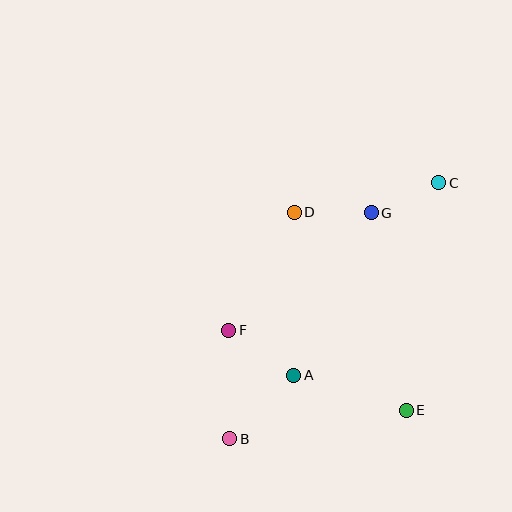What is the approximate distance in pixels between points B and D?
The distance between B and D is approximately 236 pixels.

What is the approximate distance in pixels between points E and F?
The distance between E and F is approximately 195 pixels.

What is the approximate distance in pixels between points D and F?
The distance between D and F is approximately 135 pixels.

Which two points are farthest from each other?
Points B and C are farthest from each other.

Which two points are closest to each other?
Points C and G are closest to each other.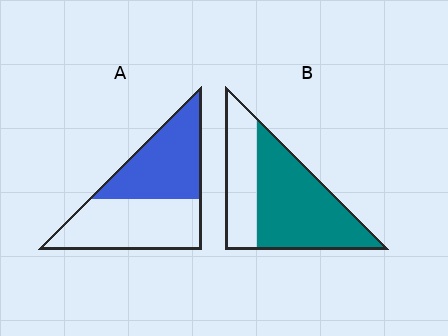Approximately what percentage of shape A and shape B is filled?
A is approximately 50% and B is approximately 65%.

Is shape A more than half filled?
Roughly half.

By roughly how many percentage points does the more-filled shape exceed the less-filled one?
By roughly 15 percentage points (B over A).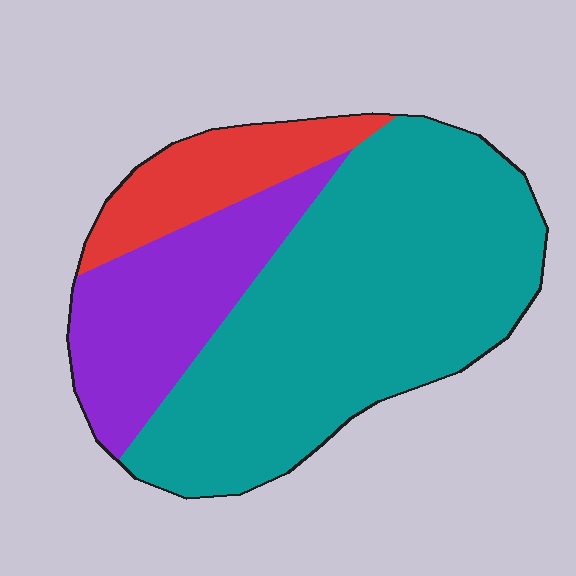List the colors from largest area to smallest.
From largest to smallest: teal, purple, red.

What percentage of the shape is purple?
Purple covers about 25% of the shape.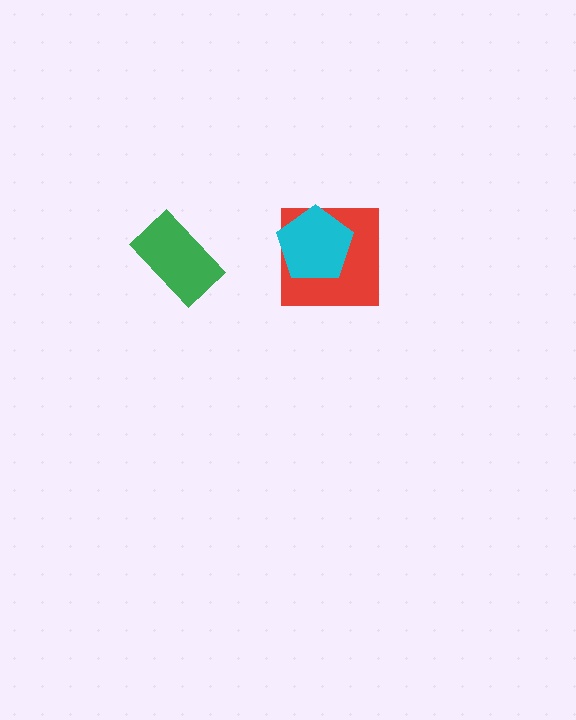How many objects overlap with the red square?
1 object overlaps with the red square.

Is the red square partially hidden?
Yes, it is partially covered by another shape.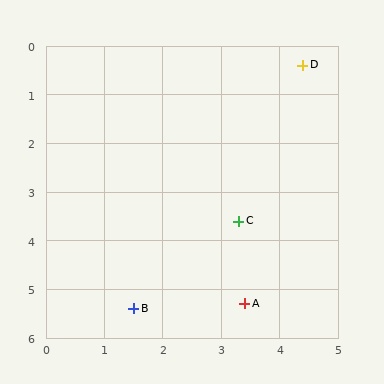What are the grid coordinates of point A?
Point A is at approximately (3.4, 5.3).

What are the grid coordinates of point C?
Point C is at approximately (3.3, 3.6).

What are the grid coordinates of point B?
Point B is at approximately (1.5, 5.4).